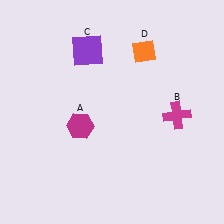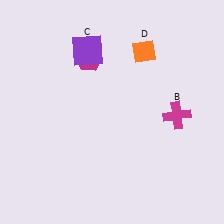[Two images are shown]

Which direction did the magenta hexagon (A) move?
The magenta hexagon (A) moved up.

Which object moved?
The magenta hexagon (A) moved up.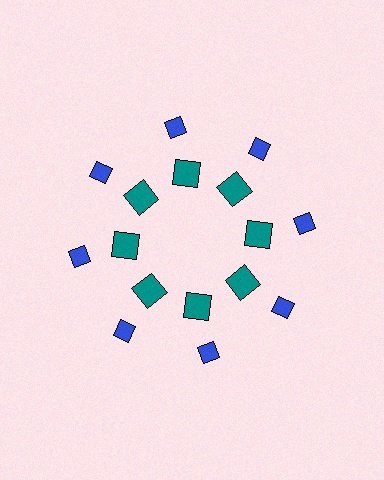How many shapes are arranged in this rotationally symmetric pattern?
There are 16 shapes, arranged in 8 groups of 2.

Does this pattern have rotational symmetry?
Yes, this pattern has 8-fold rotational symmetry. It looks the same after rotating 45 degrees around the center.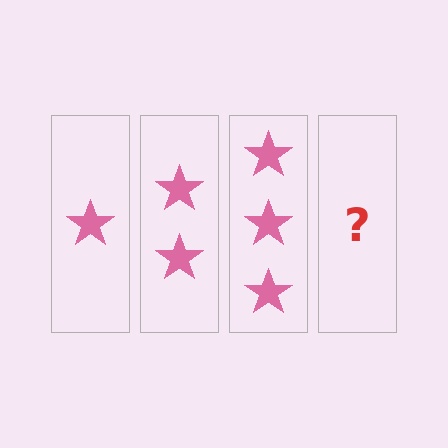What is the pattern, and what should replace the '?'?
The pattern is that each step adds one more star. The '?' should be 4 stars.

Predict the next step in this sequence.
The next step is 4 stars.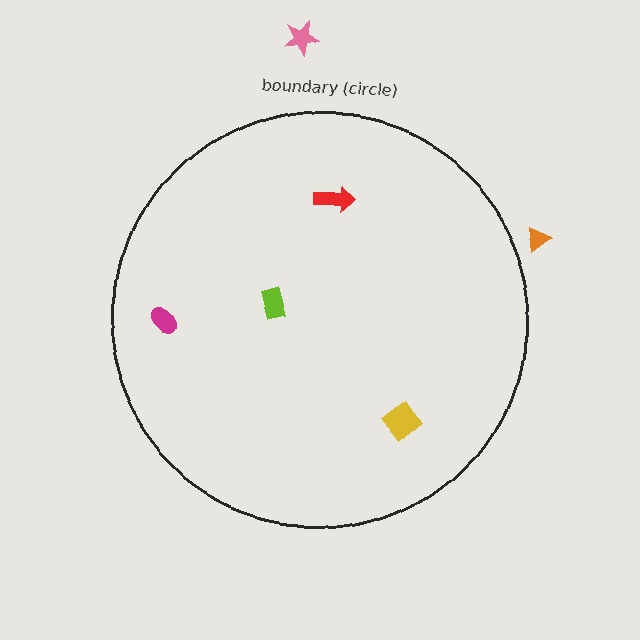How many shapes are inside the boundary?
4 inside, 2 outside.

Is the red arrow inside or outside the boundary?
Inside.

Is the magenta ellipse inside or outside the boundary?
Inside.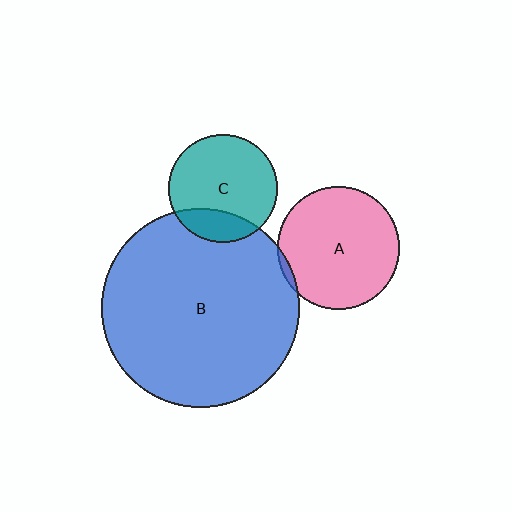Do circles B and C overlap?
Yes.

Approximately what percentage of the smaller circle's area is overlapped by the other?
Approximately 20%.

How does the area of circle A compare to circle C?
Approximately 1.3 times.